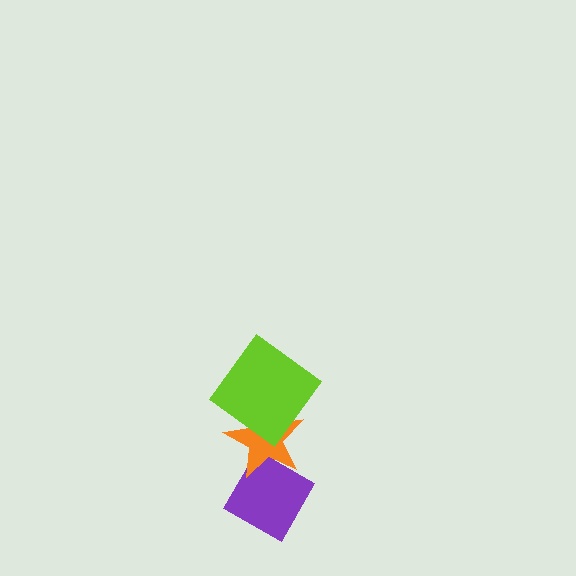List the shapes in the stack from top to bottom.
From top to bottom: the lime diamond, the orange star, the purple diamond.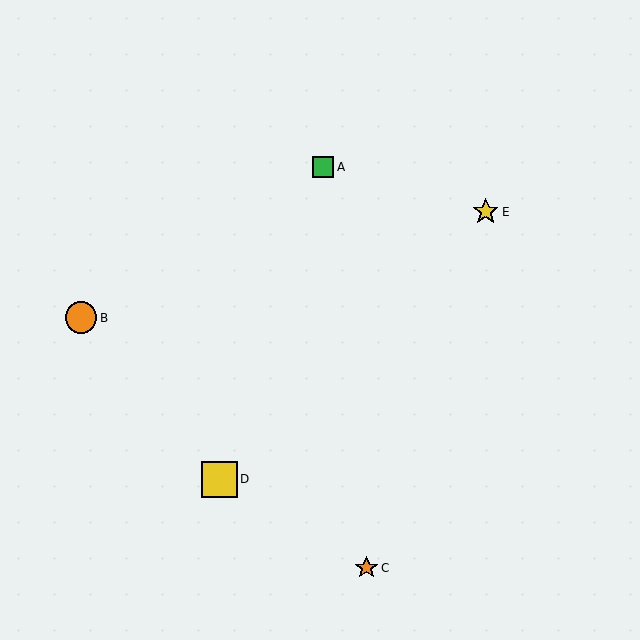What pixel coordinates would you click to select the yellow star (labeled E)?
Click at (486, 212) to select the yellow star E.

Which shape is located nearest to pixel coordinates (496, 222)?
The yellow star (labeled E) at (486, 212) is nearest to that location.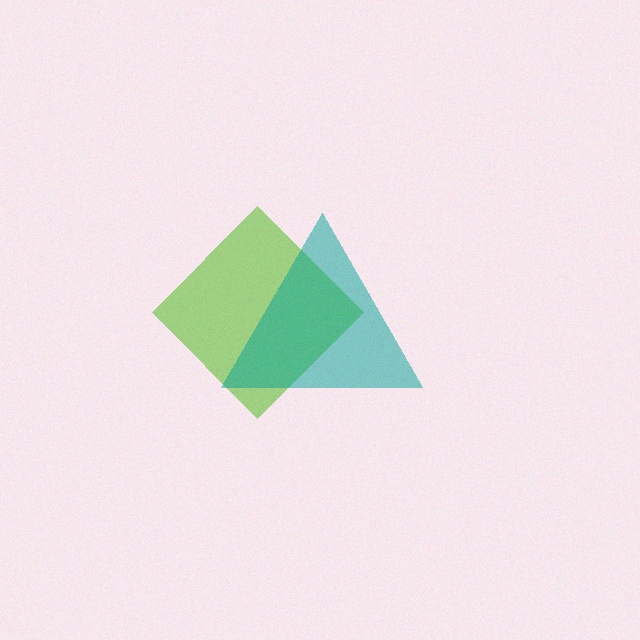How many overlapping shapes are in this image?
There are 2 overlapping shapes in the image.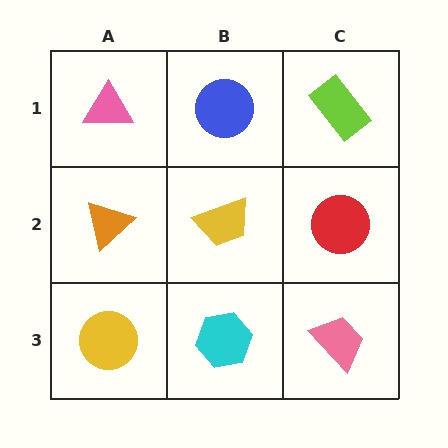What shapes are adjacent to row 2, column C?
A lime rectangle (row 1, column C), a pink trapezoid (row 3, column C), a yellow trapezoid (row 2, column B).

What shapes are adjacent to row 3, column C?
A red circle (row 2, column C), a cyan hexagon (row 3, column B).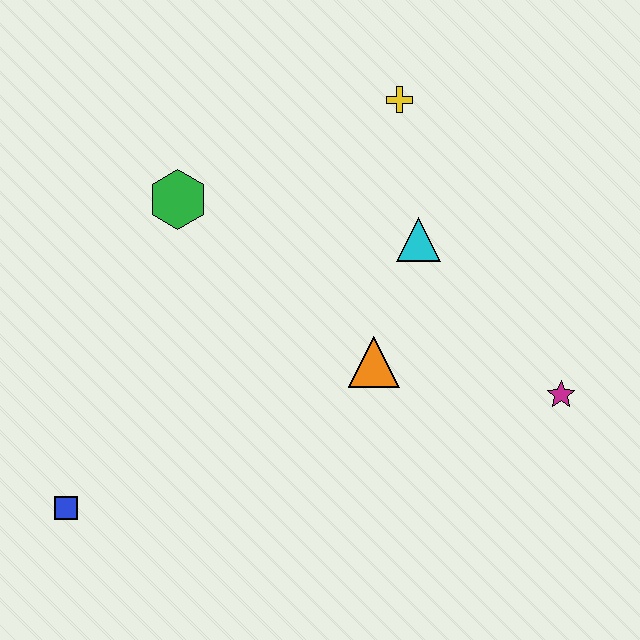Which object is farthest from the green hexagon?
The magenta star is farthest from the green hexagon.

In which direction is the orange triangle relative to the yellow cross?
The orange triangle is below the yellow cross.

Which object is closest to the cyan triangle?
The orange triangle is closest to the cyan triangle.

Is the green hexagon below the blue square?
No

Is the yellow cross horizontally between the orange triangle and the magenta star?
Yes